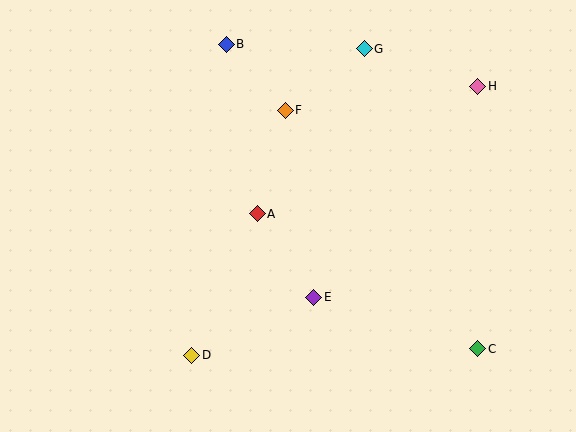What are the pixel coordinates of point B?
Point B is at (226, 44).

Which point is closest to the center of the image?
Point A at (257, 214) is closest to the center.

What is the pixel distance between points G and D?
The distance between G and D is 352 pixels.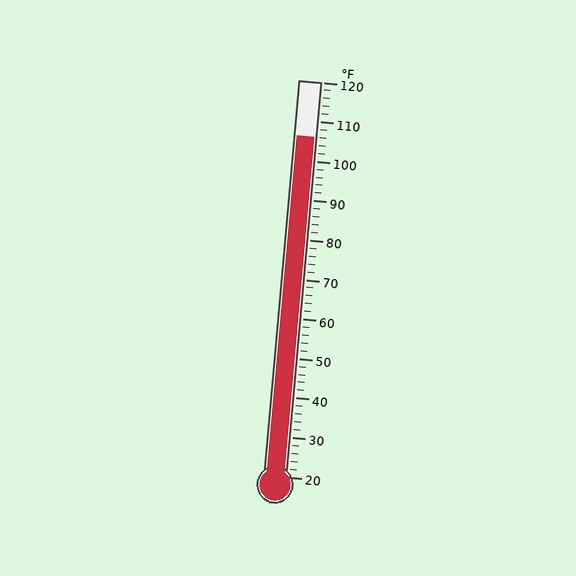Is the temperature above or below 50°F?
The temperature is above 50°F.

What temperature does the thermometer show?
The thermometer shows approximately 106°F.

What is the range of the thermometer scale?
The thermometer scale ranges from 20°F to 120°F.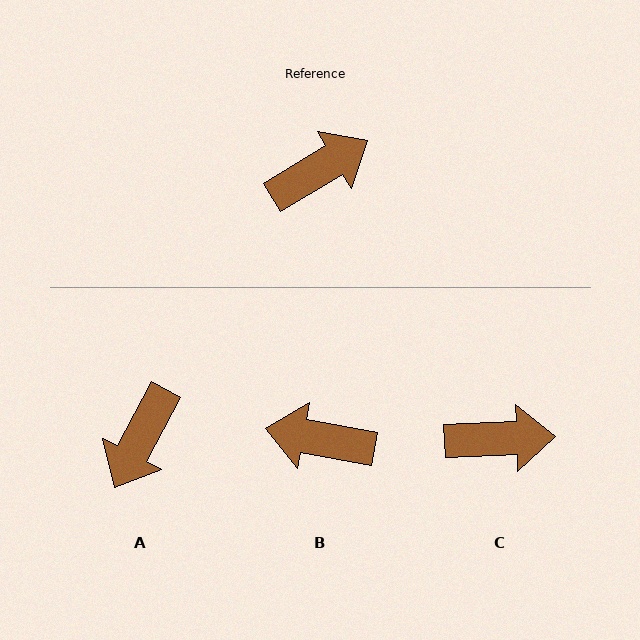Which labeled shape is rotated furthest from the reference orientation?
A, about 149 degrees away.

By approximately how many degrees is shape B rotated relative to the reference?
Approximately 138 degrees counter-clockwise.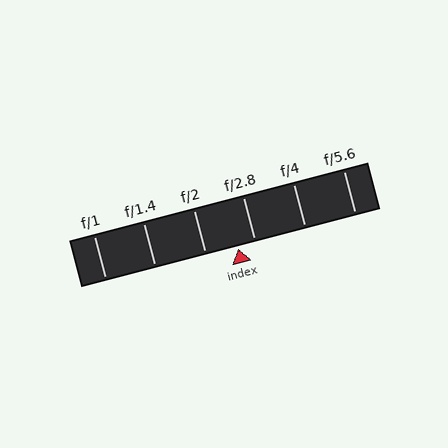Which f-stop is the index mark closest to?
The index mark is closest to f/2.8.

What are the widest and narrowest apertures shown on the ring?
The widest aperture shown is f/1 and the narrowest is f/5.6.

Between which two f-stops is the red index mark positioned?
The index mark is between f/2 and f/2.8.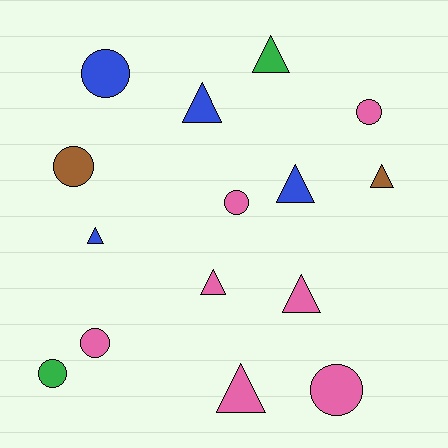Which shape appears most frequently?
Triangle, with 8 objects.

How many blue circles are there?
There is 1 blue circle.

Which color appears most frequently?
Pink, with 7 objects.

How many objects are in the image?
There are 15 objects.